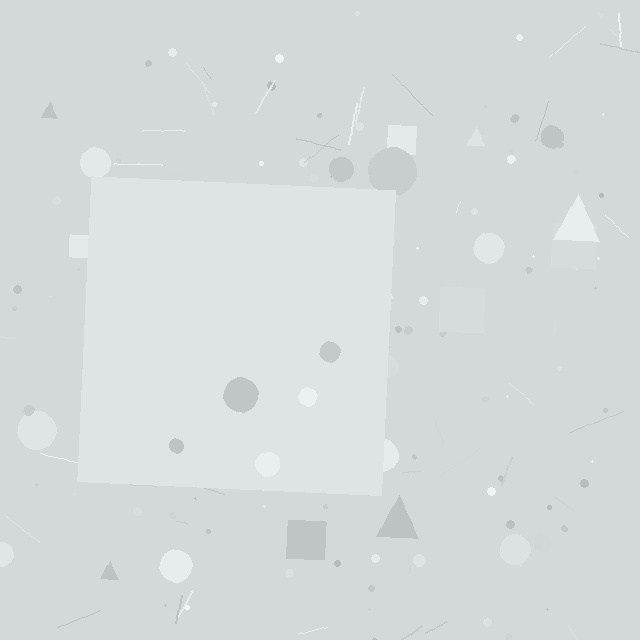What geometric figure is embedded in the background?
A square is embedded in the background.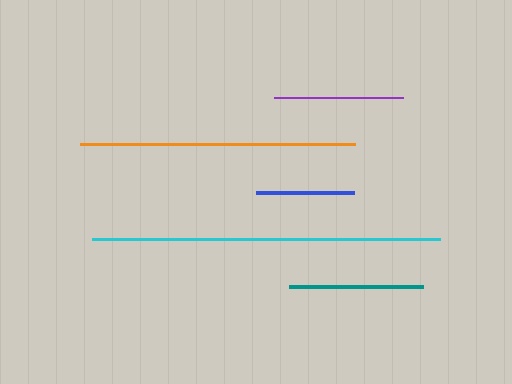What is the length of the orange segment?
The orange segment is approximately 275 pixels long.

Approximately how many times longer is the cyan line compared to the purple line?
The cyan line is approximately 2.7 times the length of the purple line.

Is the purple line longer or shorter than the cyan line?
The cyan line is longer than the purple line.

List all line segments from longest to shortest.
From longest to shortest: cyan, orange, teal, purple, blue.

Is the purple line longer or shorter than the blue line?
The purple line is longer than the blue line.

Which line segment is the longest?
The cyan line is the longest at approximately 348 pixels.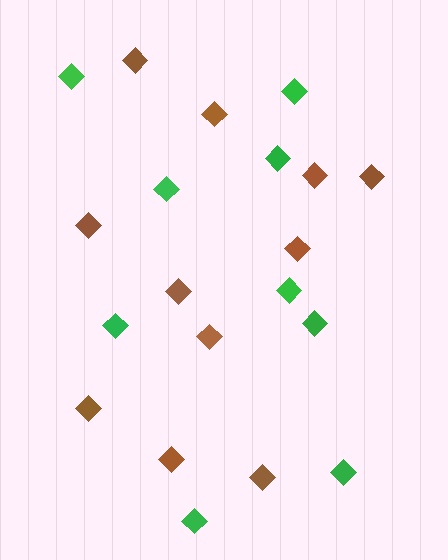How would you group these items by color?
There are 2 groups: one group of green diamonds (9) and one group of brown diamonds (11).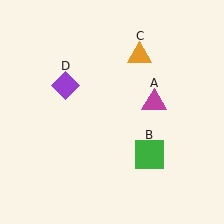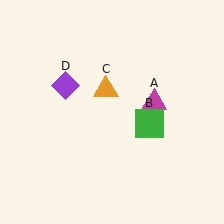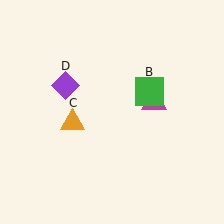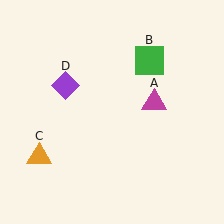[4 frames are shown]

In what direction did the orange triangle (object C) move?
The orange triangle (object C) moved down and to the left.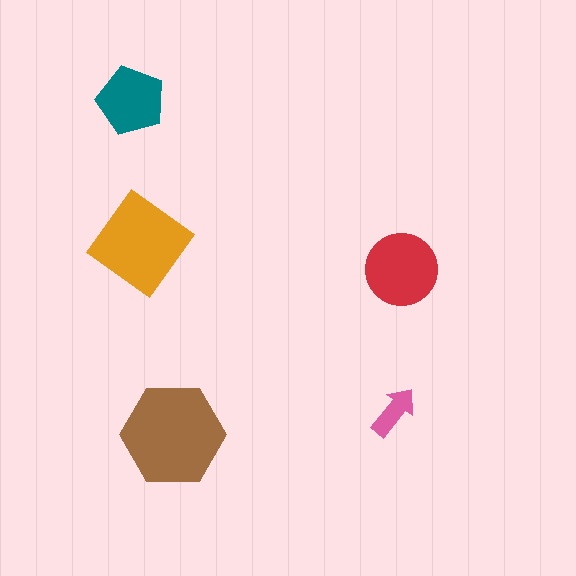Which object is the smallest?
The pink arrow.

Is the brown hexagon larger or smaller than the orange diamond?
Larger.